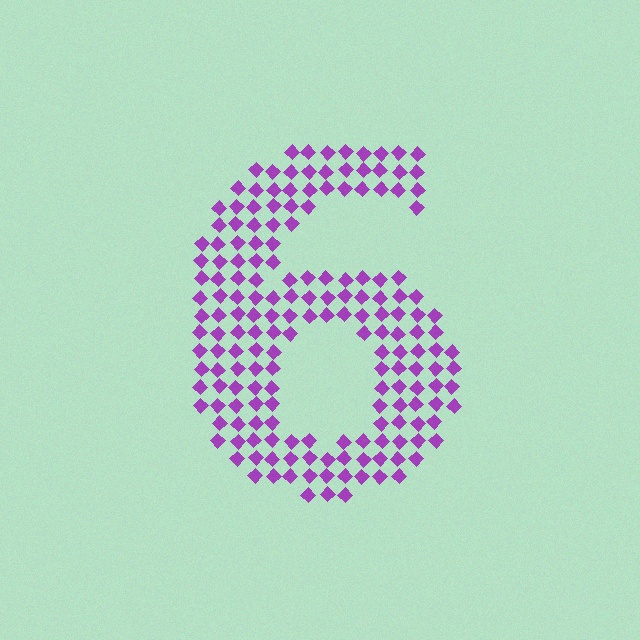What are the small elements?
The small elements are diamonds.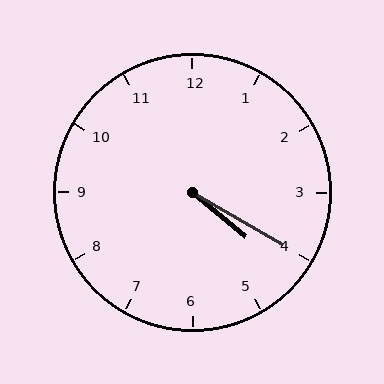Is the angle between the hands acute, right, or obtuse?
It is acute.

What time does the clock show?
4:20.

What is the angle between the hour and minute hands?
Approximately 10 degrees.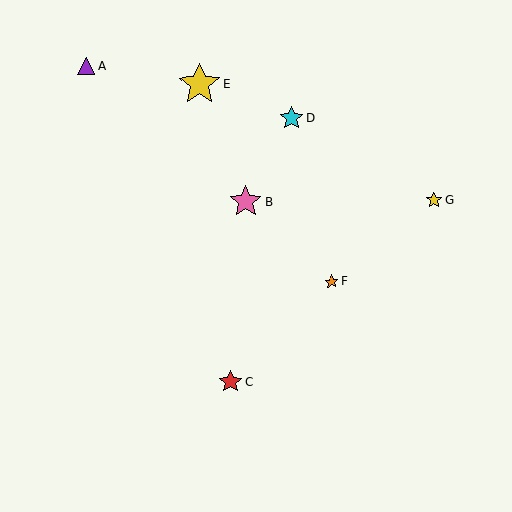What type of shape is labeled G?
Shape G is a yellow star.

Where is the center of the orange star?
The center of the orange star is at (332, 282).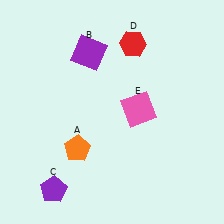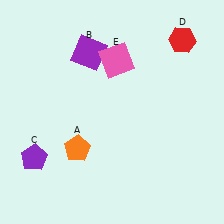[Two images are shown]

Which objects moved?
The objects that moved are: the purple pentagon (C), the red hexagon (D), the pink square (E).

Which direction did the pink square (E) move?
The pink square (E) moved up.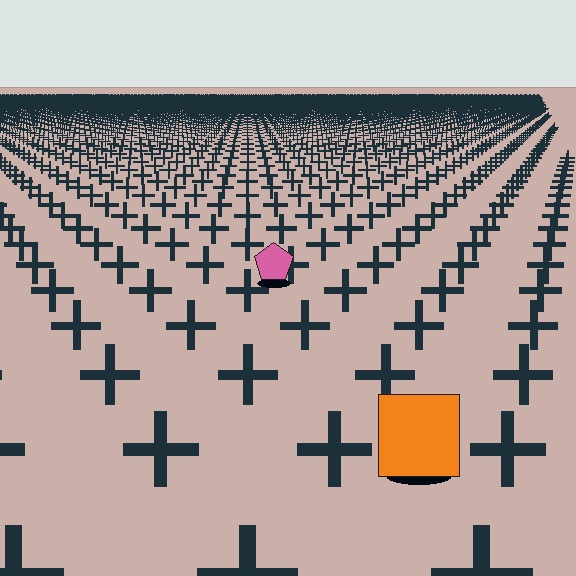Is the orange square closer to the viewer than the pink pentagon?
Yes. The orange square is closer — you can tell from the texture gradient: the ground texture is coarser near it.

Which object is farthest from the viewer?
The pink pentagon is farthest from the viewer. It appears smaller and the ground texture around it is denser.